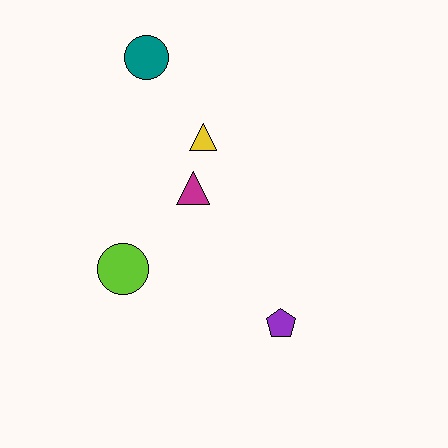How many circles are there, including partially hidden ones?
There are 2 circles.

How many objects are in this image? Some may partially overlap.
There are 5 objects.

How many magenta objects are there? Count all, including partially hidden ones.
There is 1 magenta object.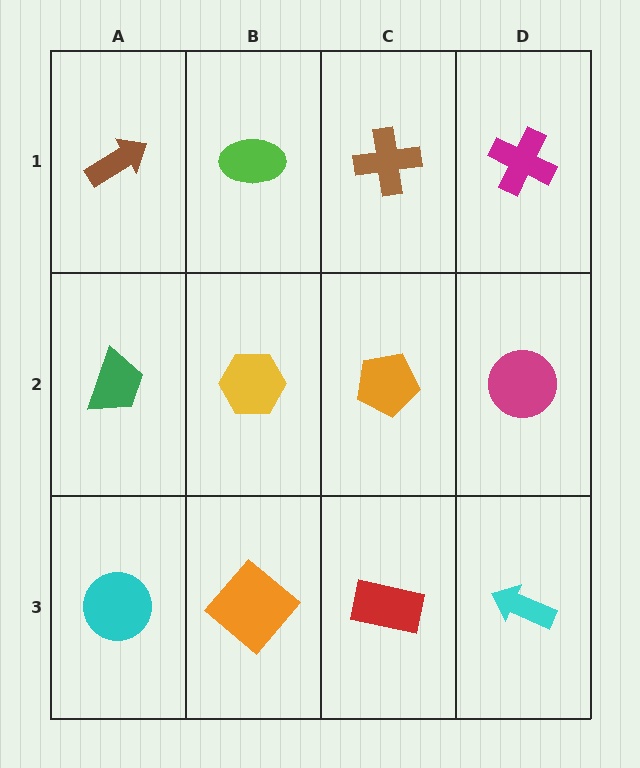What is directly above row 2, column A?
A brown arrow.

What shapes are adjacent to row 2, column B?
A lime ellipse (row 1, column B), an orange diamond (row 3, column B), a green trapezoid (row 2, column A), an orange pentagon (row 2, column C).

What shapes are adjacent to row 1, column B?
A yellow hexagon (row 2, column B), a brown arrow (row 1, column A), a brown cross (row 1, column C).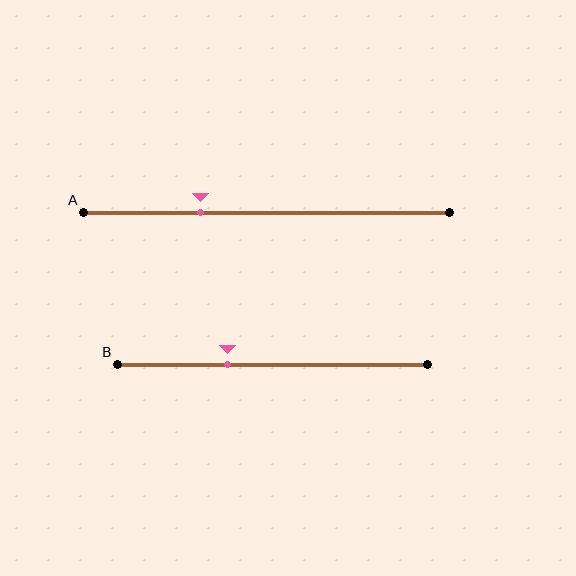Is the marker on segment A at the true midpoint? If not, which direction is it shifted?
No, the marker on segment A is shifted to the left by about 18% of the segment length.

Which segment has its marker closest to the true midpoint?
Segment B has its marker closest to the true midpoint.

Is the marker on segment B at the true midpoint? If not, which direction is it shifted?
No, the marker on segment B is shifted to the left by about 15% of the segment length.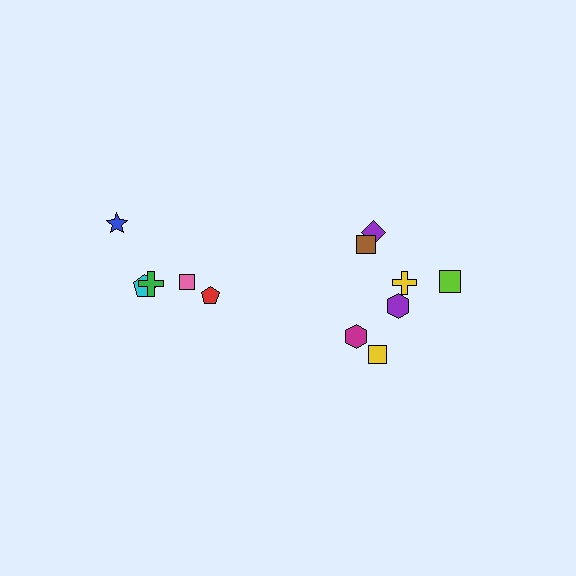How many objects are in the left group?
There are 5 objects.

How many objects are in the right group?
There are 7 objects.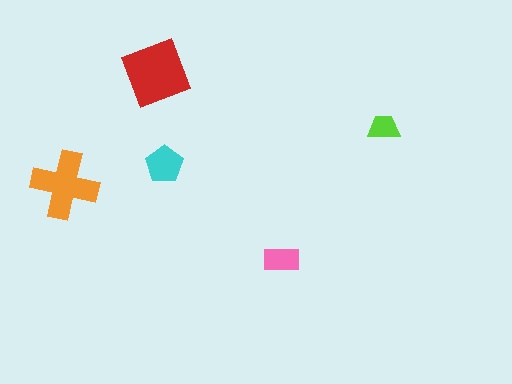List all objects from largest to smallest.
The red diamond, the orange cross, the cyan pentagon, the pink rectangle, the lime trapezoid.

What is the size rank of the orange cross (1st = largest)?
2nd.